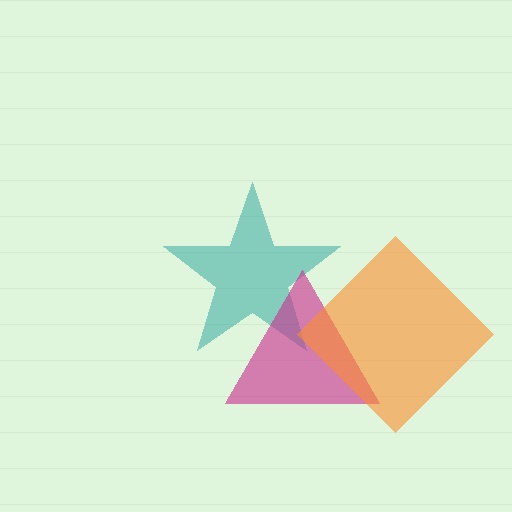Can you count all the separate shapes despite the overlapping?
Yes, there are 3 separate shapes.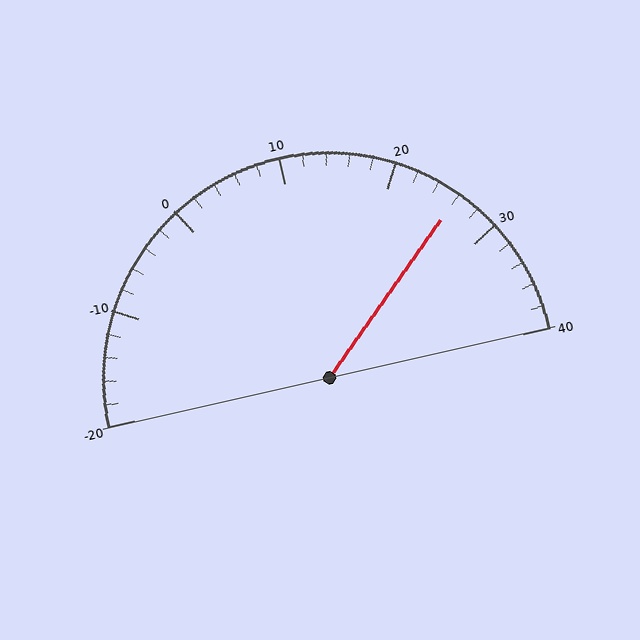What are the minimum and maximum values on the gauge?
The gauge ranges from -20 to 40.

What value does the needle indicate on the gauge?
The needle indicates approximately 26.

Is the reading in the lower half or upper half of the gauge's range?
The reading is in the upper half of the range (-20 to 40).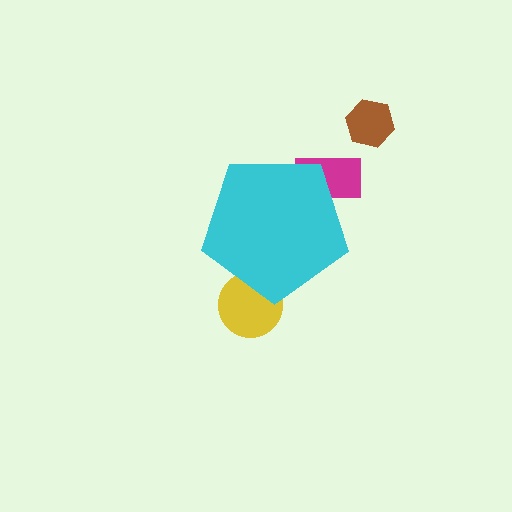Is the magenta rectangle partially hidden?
Yes, the magenta rectangle is partially hidden behind the cyan pentagon.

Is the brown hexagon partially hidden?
No, the brown hexagon is fully visible.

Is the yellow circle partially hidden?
Yes, the yellow circle is partially hidden behind the cyan pentagon.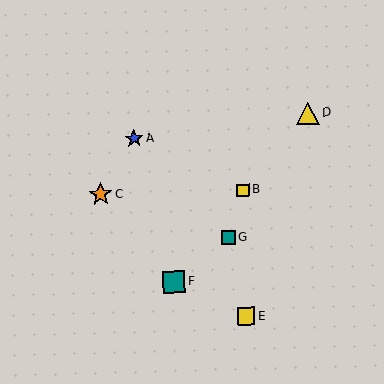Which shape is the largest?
The orange star (labeled C) is the largest.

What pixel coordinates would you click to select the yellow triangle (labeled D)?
Click at (308, 113) to select the yellow triangle D.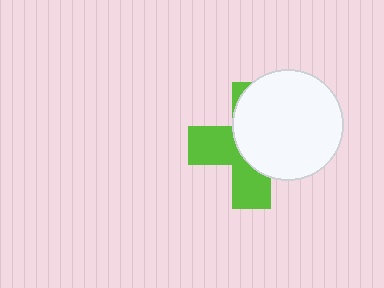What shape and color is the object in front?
The object in front is a white circle.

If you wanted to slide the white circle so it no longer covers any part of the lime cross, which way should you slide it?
Slide it right — that is the most direct way to separate the two shapes.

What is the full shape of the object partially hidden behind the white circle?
The partially hidden object is a lime cross.